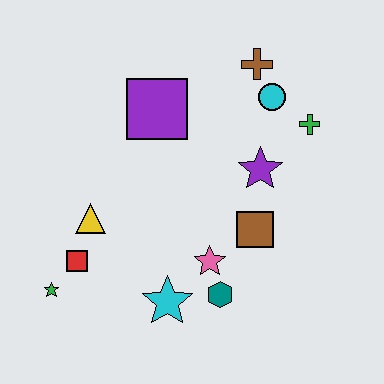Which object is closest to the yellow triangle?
The red square is closest to the yellow triangle.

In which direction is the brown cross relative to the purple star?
The brown cross is above the purple star.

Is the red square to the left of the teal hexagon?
Yes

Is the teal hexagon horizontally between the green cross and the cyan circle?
No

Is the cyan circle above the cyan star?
Yes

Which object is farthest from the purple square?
The green star is farthest from the purple square.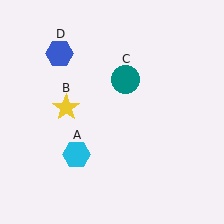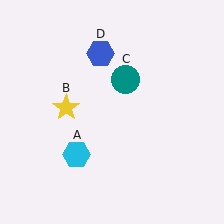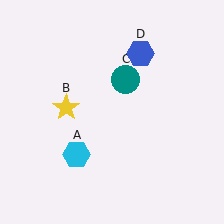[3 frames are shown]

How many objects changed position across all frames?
1 object changed position: blue hexagon (object D).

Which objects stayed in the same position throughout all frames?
Cyan hexagon (object A) and yellow star (object B) and teal circle (object C) remained stationary.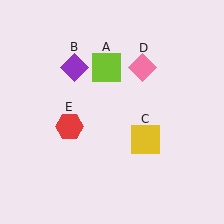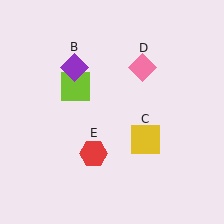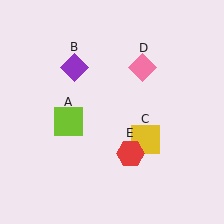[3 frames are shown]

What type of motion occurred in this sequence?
The lime square (object A), red hexagon (object E) rotated counterclockwise around the center of the scene.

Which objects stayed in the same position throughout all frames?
Purple diamond (object B) and yellow square (object C) and pink diamond (object D) remained stationary.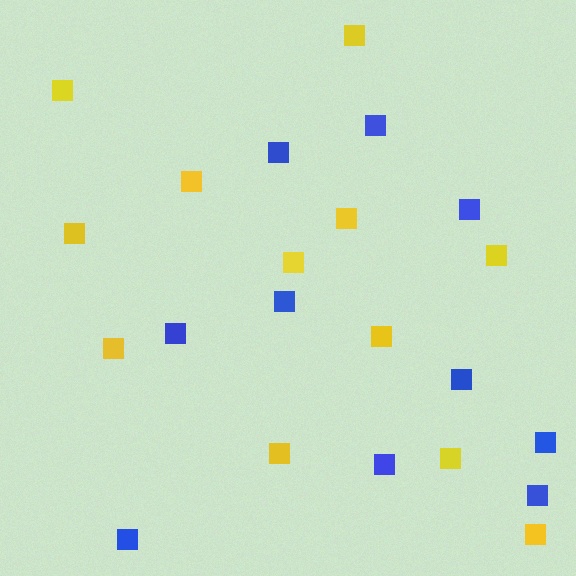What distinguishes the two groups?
There are 2 groups: one group of yellow squares (12) and one group of blue squares (10).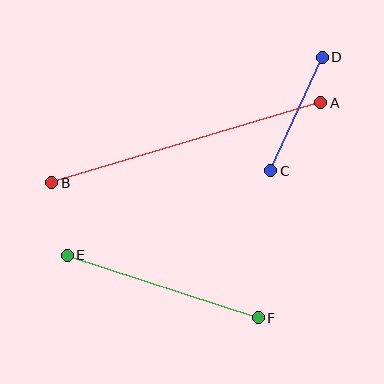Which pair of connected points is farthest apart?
Points A and B are farthest apart.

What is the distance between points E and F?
The distance is approximately 201 pixels.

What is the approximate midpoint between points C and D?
The midpoint is at approximately (297, 114) pixels.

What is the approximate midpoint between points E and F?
The midpoint is at approximately (163, 286) pixels.